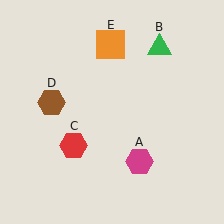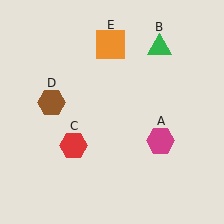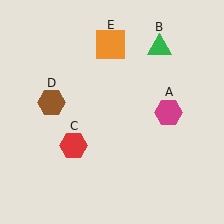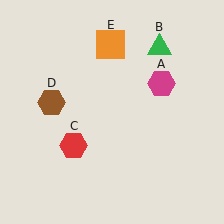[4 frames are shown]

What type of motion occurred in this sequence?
The magenta hexagon (object A) rotated counterclockwise around the center of the scene.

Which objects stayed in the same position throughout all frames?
Green triangle (object B) and red hexagon (object C) and brown hexagon (object D) and orange square (object E) remained stationary.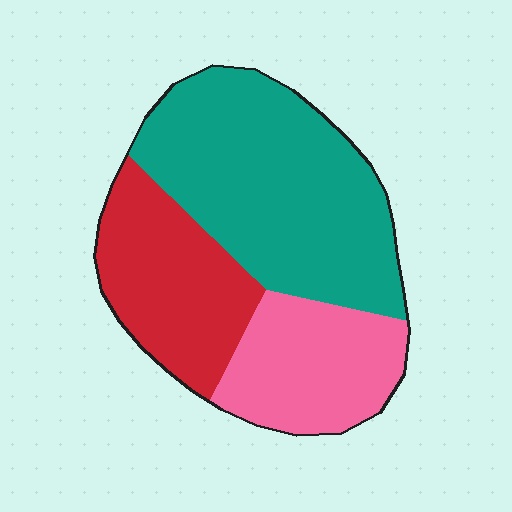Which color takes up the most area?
Teal, at roughly 50%.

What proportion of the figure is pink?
Pink takes up between a sixth and a third of the figure.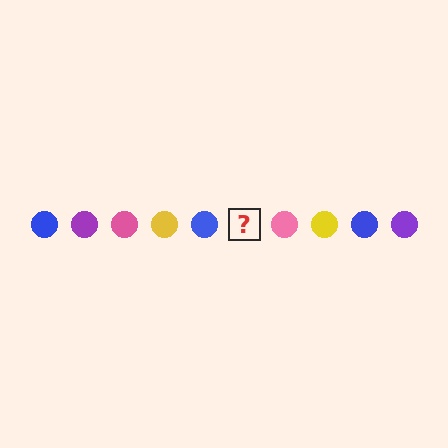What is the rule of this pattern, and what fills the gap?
The rule is that the pattern cycles through blue, purple, pink, yellow circles. The gap should be filled with a purple circle.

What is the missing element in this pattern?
The missing element is a purple circle.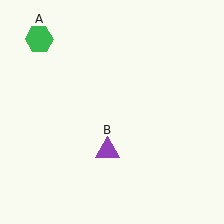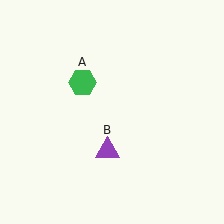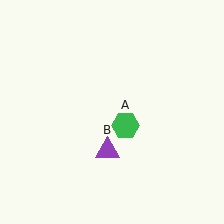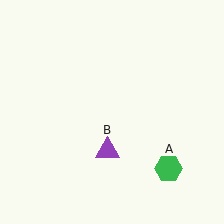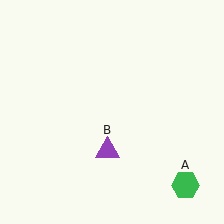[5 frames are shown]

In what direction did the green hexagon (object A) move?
The green hexagon (object A) moved down and to the right.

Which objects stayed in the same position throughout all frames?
Purple triangle (object B) remained stationary.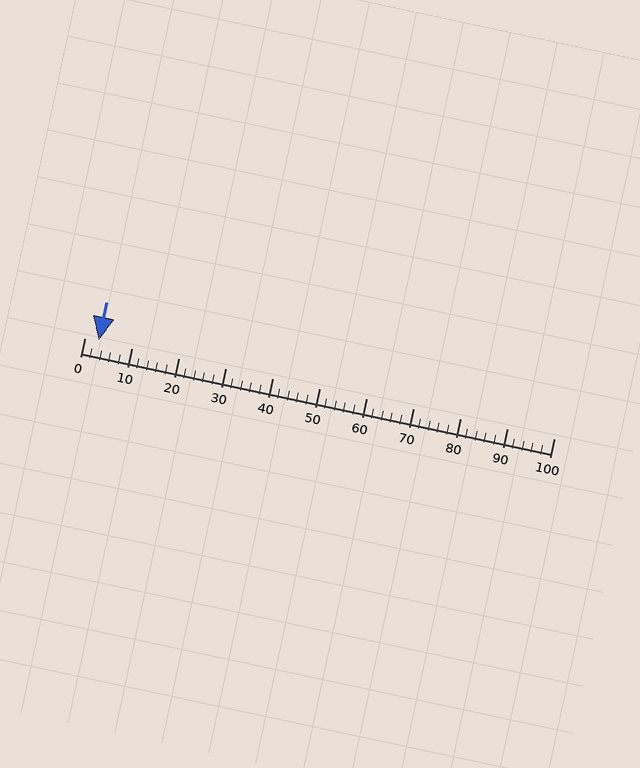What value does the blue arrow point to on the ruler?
The blue arrow points to approximately 3.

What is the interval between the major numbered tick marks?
The major tick marks are spaced 10 units apart.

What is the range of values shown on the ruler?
The ruler shows values from 0 to 100.